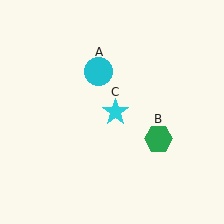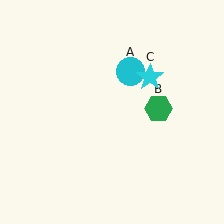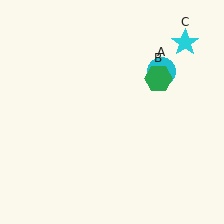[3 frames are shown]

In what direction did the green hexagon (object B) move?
The green hexagon (object B) moved up.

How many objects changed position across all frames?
3 objects changed position: cyan circle (object A), green hexagon (object B), cyan star (object C).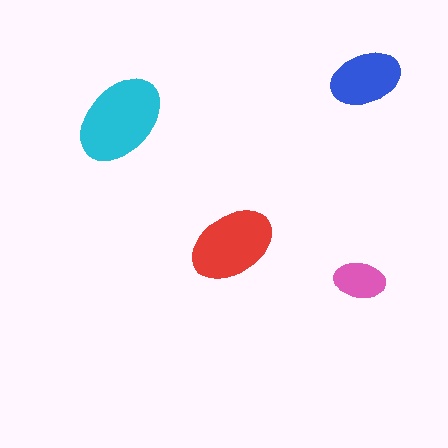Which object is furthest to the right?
The blue ellipse is rightmost.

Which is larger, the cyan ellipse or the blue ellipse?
The cyan one.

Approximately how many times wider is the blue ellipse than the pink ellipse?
About 1.5 times wider.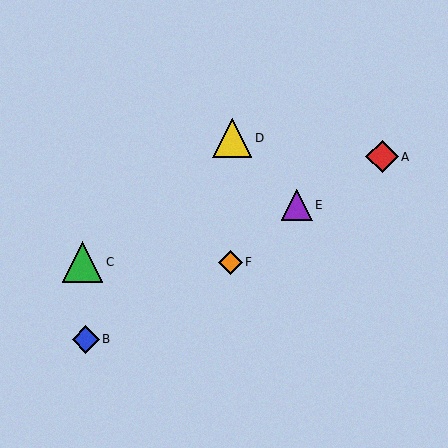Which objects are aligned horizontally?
Objects C, F are aligned horizontally.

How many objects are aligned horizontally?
2 objects (C, F) are aligned horizontally.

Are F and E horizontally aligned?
No, F is at y≈262 and E is at y≈205.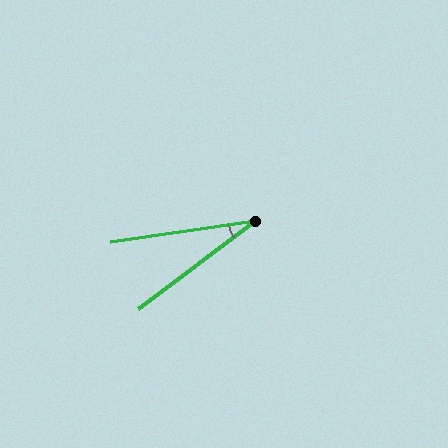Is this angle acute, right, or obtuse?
It is acute.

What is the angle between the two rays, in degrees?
Approximately 29 degrees.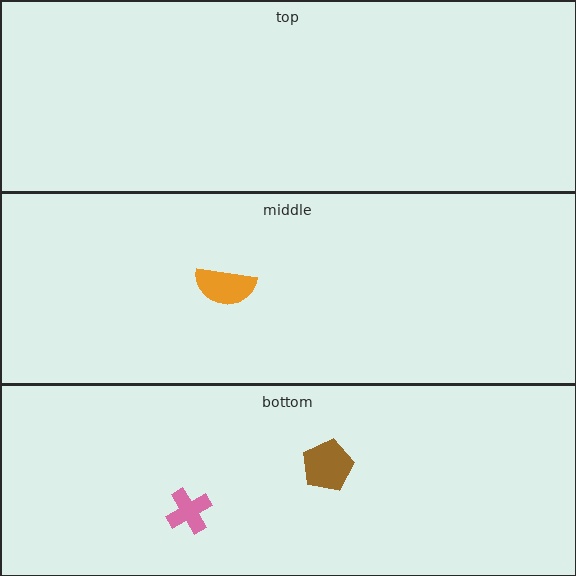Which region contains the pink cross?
The bottom region.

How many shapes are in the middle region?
1.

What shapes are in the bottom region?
The brown pentagon, the pink cross.